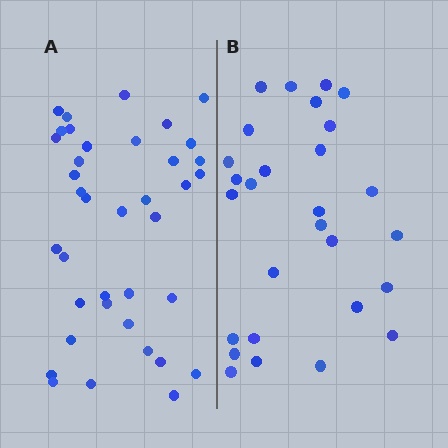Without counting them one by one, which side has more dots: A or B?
Region A (the left region) has more dots.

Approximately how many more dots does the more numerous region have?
Region A has roughly 10 or so more dots than region B.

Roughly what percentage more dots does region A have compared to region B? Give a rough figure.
About 35% more.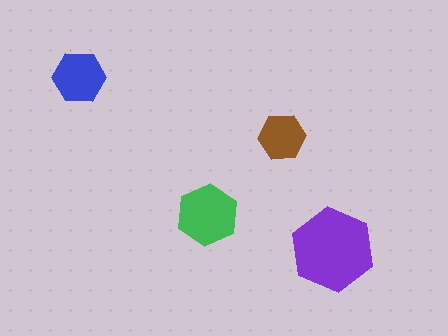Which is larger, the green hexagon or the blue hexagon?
The green one.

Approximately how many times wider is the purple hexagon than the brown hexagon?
About 2 times wider.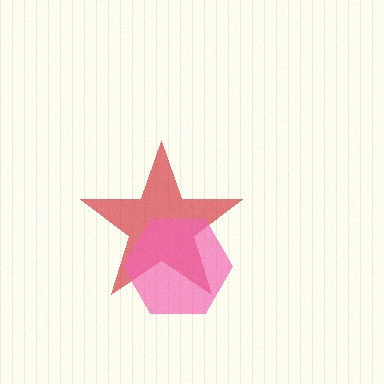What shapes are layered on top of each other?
The layered shapes are: a red star, a pink hexagon.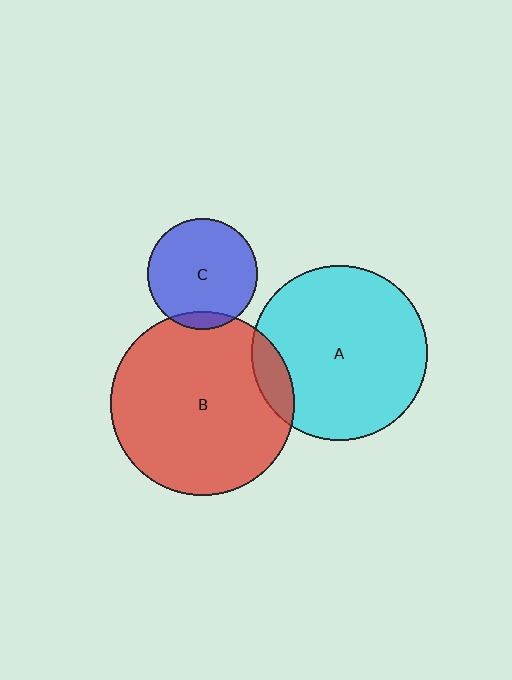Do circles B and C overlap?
Yes.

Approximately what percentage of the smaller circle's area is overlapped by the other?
Approximately 10%.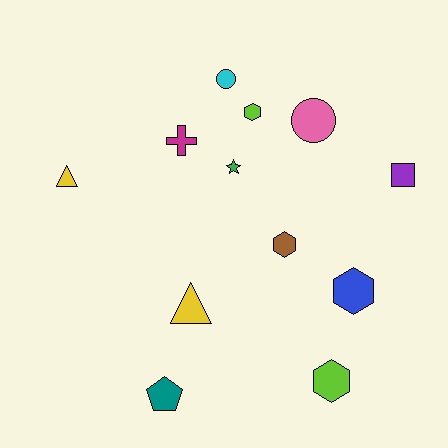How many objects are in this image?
There are 12 objects.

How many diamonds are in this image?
There are no diamonds.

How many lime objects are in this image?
There are 2 lime objects.